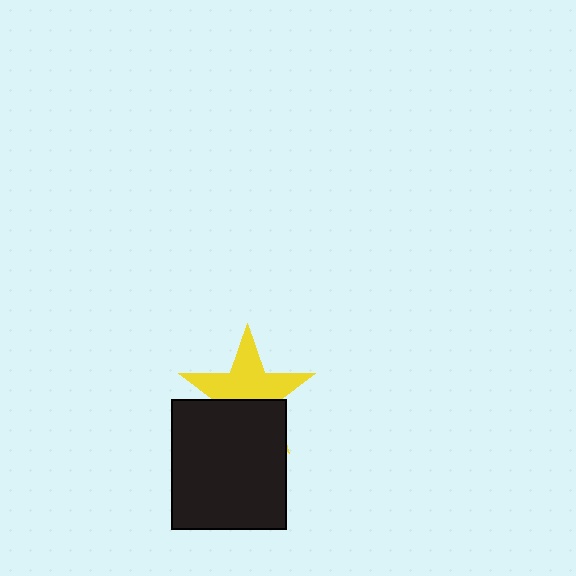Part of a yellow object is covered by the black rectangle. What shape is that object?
It is a star.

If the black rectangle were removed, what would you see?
You would see the complete yellow star.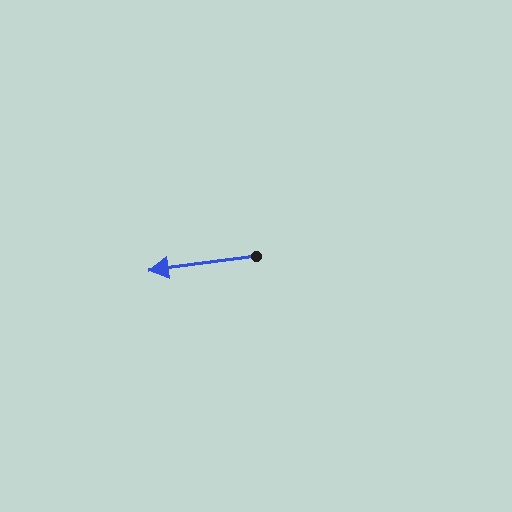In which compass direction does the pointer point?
West.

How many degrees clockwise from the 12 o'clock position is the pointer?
Approximately 262 degrees.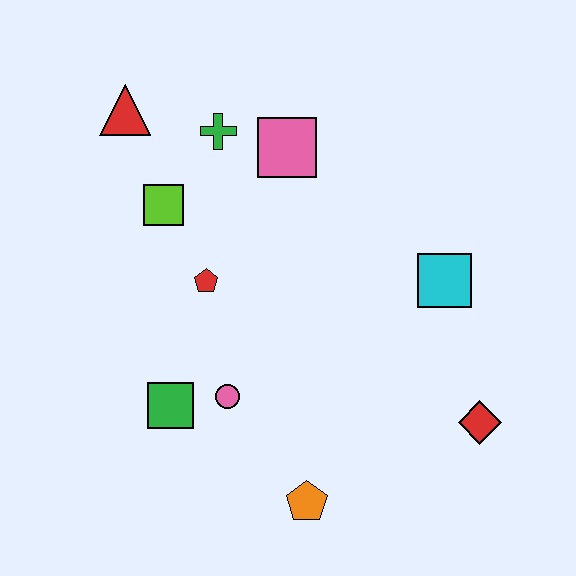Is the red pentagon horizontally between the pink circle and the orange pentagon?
No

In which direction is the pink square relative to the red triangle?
The pink square is to the right of the red triangle.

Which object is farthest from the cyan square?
The red triangle is farthest from the cyan square.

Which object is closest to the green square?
The pink circle is closest to the green square.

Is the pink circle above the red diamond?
Yes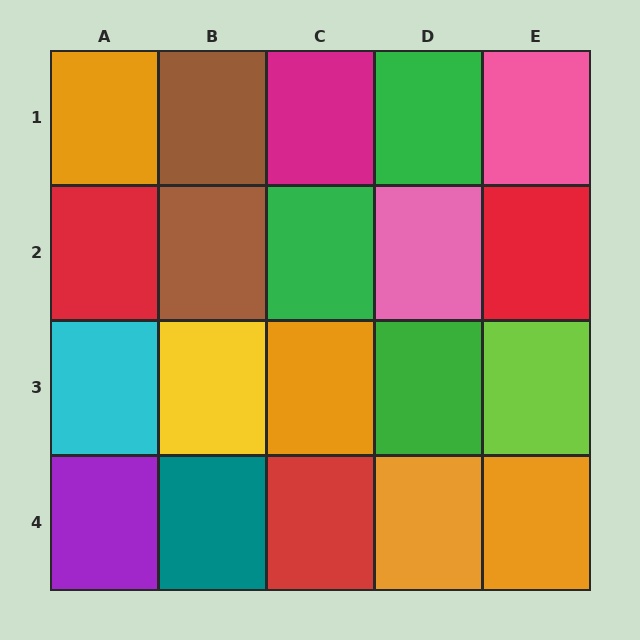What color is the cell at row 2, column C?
Green.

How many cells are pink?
2 cells are pink.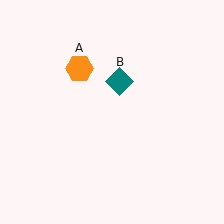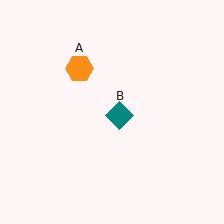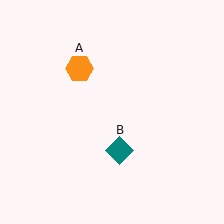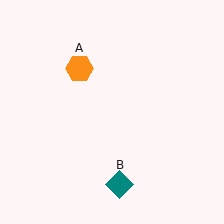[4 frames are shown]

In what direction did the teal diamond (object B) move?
The teal diamond (object B) moved down.